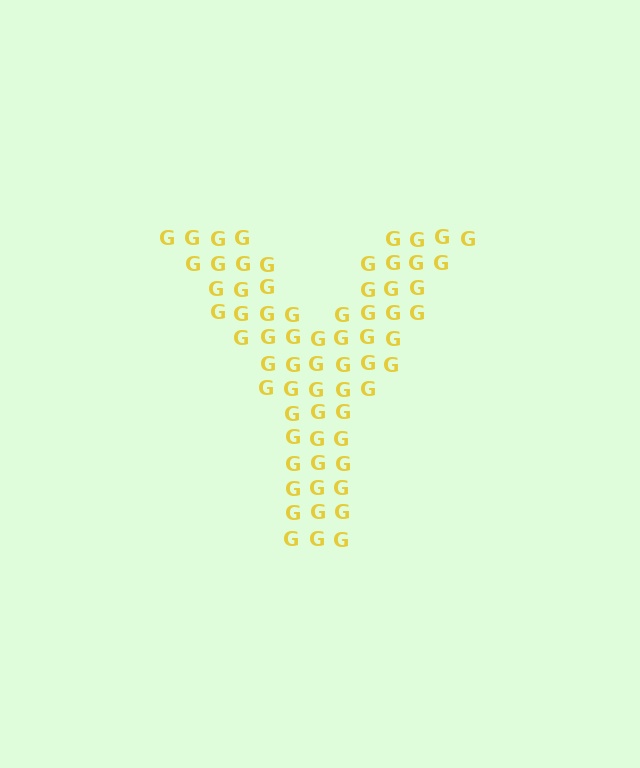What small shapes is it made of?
It is made of small letter G's.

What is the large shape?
The large shape is the letter Y.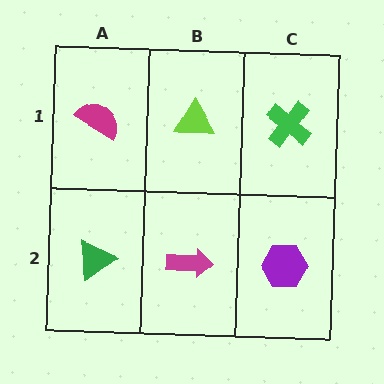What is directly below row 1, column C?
A purple hexagon.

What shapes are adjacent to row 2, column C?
A green cross (row 1, column C), a magenta arrow (row 2, column B).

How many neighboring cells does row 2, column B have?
3.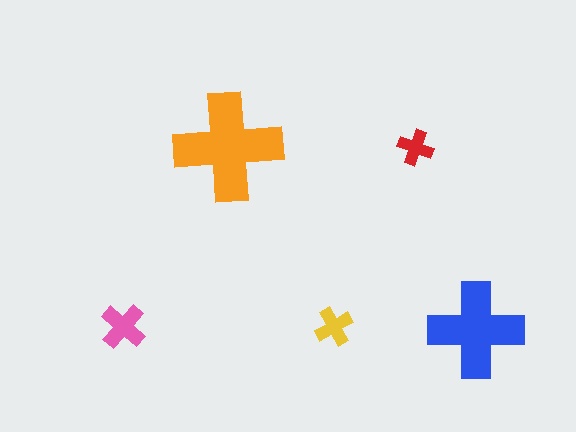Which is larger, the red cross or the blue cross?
The blue one.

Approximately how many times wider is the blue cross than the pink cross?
About 2 times wider.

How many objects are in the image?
There are 5 objects in the image.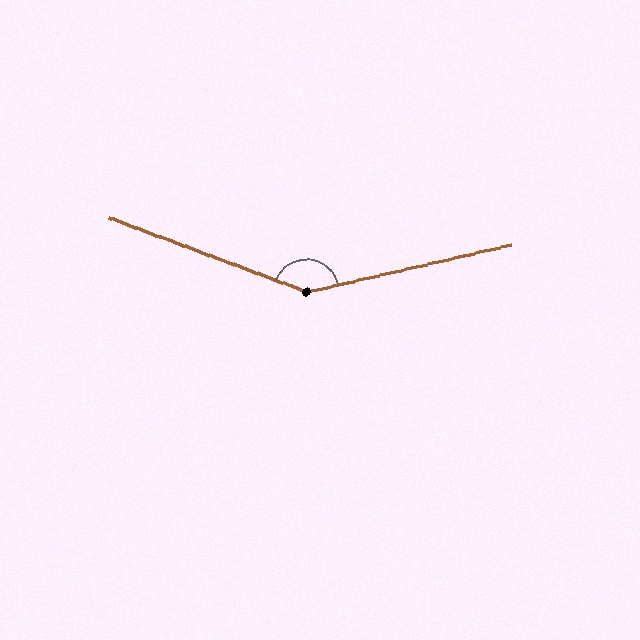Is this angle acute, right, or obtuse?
It is obtuse.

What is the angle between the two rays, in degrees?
Approximately 146 degrees.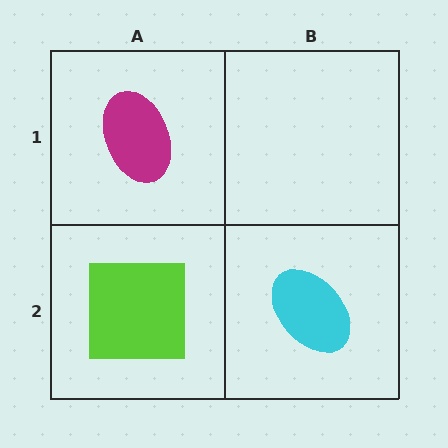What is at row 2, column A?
A lime square.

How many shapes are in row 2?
2 shapes.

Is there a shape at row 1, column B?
No, that cell is empty.